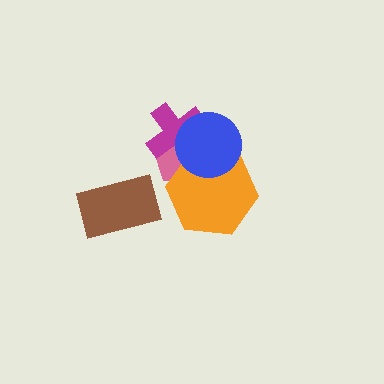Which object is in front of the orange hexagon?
The blue circle is in front of the orange hexagon.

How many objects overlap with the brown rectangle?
0 objects overlap with the brown rectangle.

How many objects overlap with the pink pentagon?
3 objects overlap with the pink pentagon.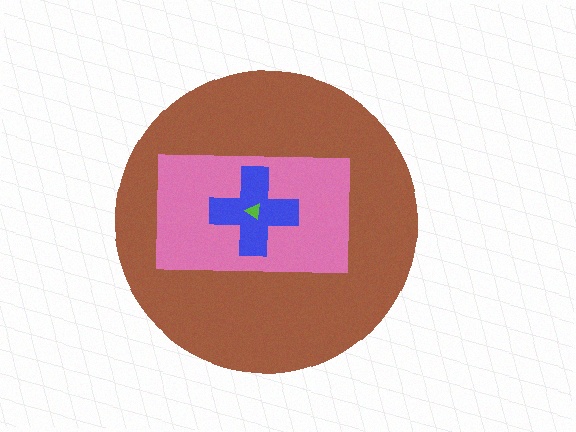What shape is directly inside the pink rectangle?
The blue cross.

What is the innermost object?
The lime triangle.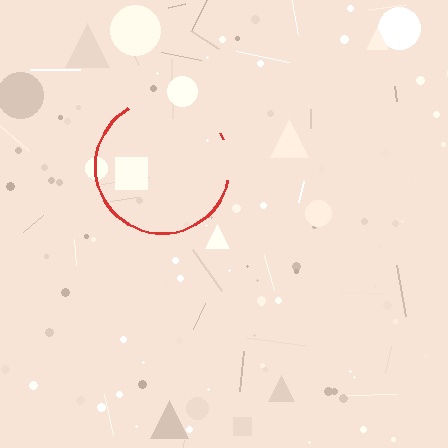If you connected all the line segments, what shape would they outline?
They would outline a circle.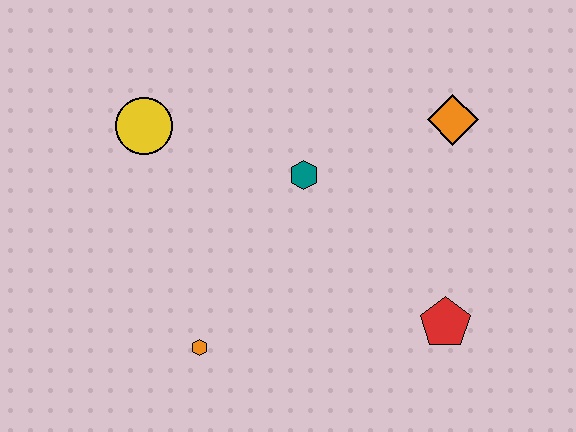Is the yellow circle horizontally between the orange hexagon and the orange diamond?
No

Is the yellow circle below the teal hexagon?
No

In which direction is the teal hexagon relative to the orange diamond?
The teal hexagon is to the left of the orange diamond.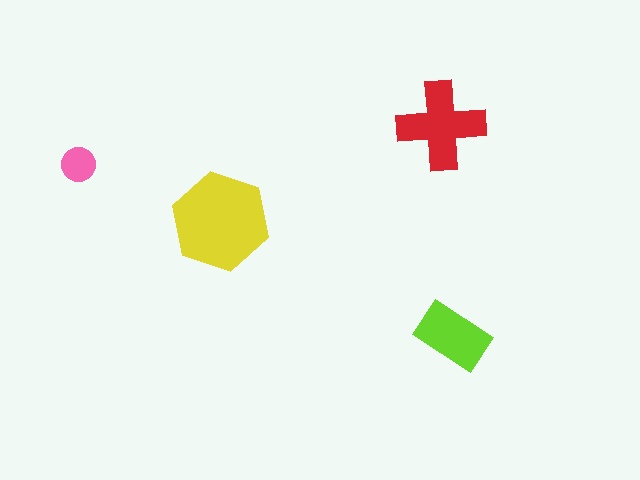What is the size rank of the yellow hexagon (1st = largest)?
1st.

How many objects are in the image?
There are 4 objects in the image.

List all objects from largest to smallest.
The yellow hexagon, the red cross, the lime rectangle, the pink circle.